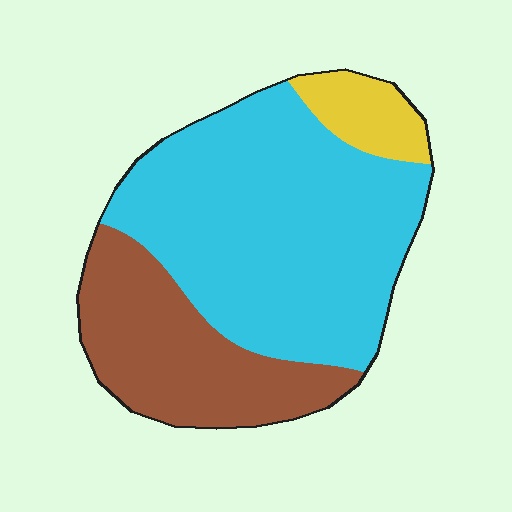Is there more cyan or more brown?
Cyan.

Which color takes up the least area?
Yellow, at roughly 10%.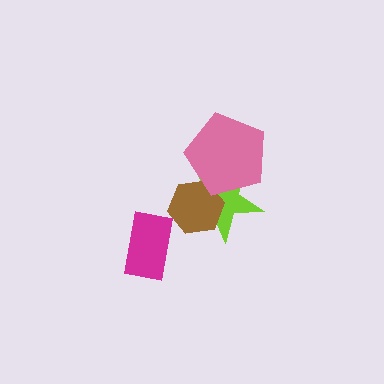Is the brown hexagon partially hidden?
Yes, it is partially covered by another shape.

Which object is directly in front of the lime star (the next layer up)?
The brown hexagon is directly in front of the lime star.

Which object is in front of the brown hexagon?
The pink pentagon is in front of the brown hexagon.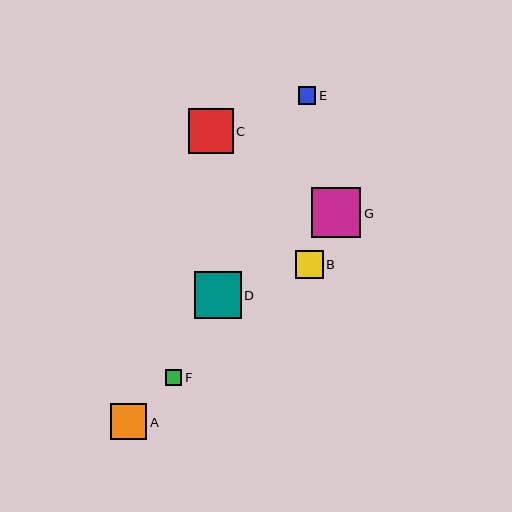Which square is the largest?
Square G is the largest with a size of approximately 49 pixels.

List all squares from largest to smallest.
From largest to smallest: G, D, C, A, B, E, F.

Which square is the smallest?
Square F is the smallest with a size of approximately 16 pixels.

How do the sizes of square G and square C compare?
Square G and square C are approximately the same size.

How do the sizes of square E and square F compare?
Square E and square F are approximately the same size.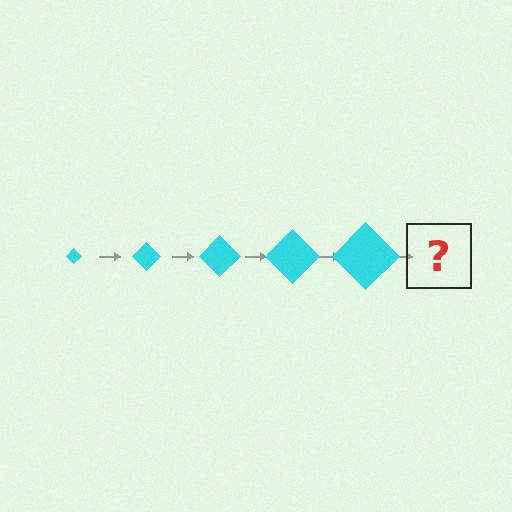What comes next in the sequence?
The next element should be a cyan diamond, larger than the previous one.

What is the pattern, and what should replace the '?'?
The pattern is that the diamond gets progressively larger each step. The '?' should be a cyan diamond, larger than the previous one.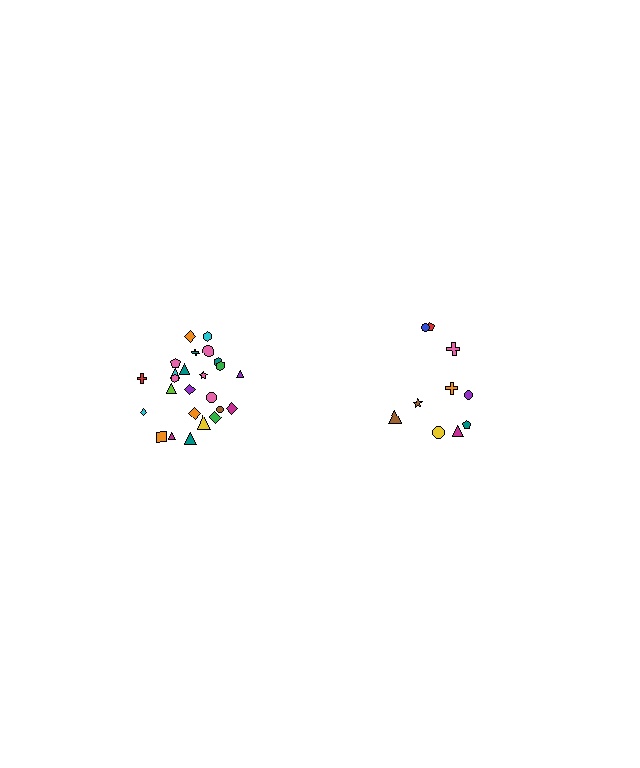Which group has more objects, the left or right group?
The left group.